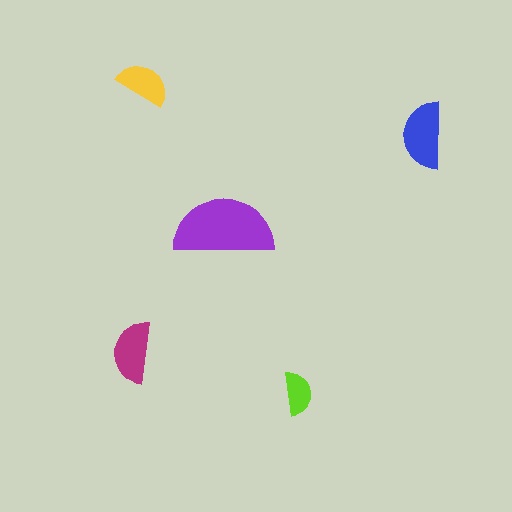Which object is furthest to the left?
The magenta semicircle is leftmost.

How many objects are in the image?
There are 5 objects in the image.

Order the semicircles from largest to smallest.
the purple one, the blue one, the magenta one, the yellow one, the lime one.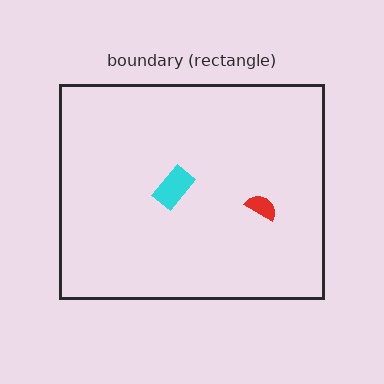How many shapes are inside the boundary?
2 inside, 0 outside.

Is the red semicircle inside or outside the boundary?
Inside.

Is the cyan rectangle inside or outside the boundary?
Inside.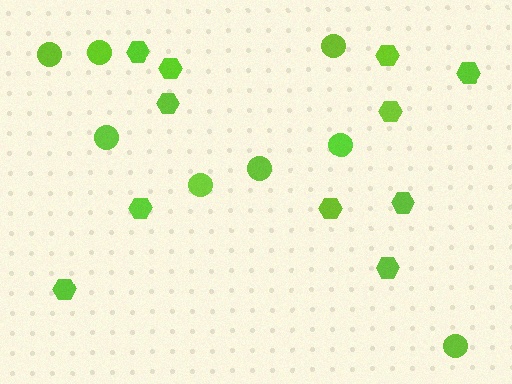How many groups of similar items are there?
There are 2 groups: one group of circles (8) and one group of hexagons (11).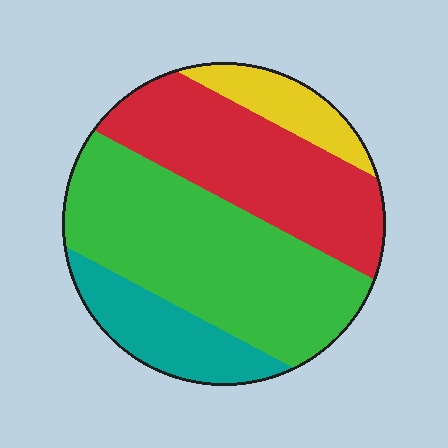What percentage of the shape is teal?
Teal takes up about one sixth (1/6) of the shape.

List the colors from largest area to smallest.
From largest to smallest: green, red, teal, yellow.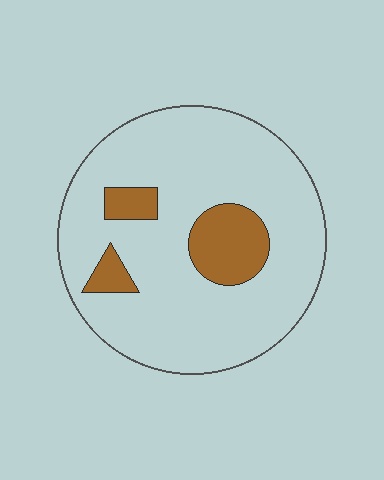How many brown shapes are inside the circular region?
3.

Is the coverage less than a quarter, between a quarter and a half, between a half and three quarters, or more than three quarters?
Less than a quarter.